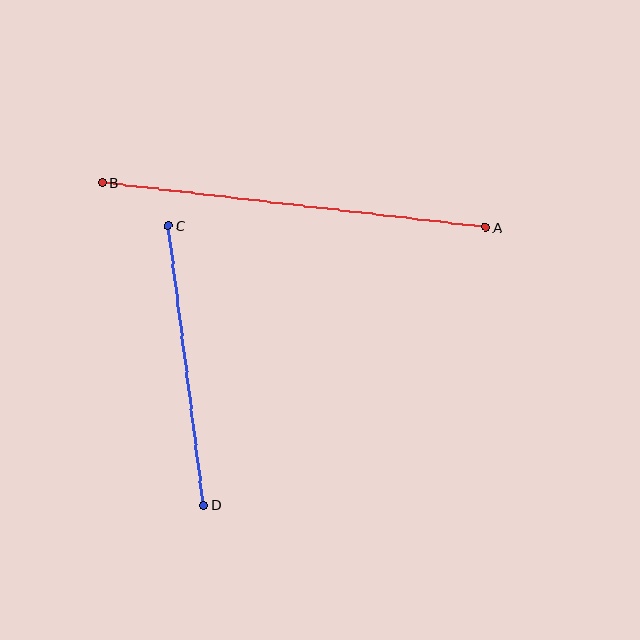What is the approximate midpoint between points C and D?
The midpoint is at approximately (186, 365) pixels.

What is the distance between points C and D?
The distance is approximately 282 pixels.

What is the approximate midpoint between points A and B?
The midpoint is at approximately (294, 205) pixels.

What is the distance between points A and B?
The distance is approximately 386 pixels.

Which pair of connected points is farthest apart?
Points A and B are farthest apart.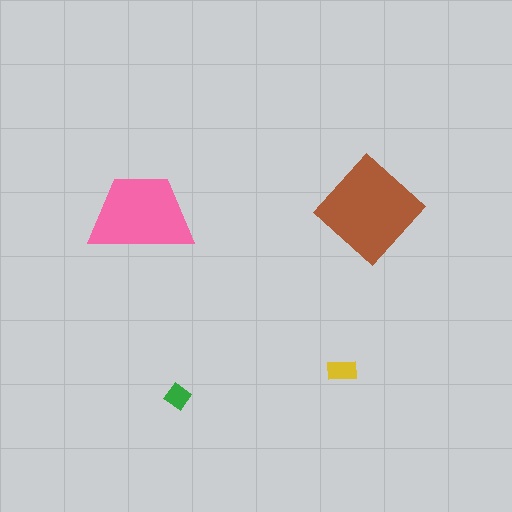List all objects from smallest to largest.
The green diamond, the yellow rectangle, the pink trapezoid, the brown diamond.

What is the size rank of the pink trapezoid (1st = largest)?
2nd.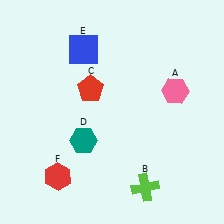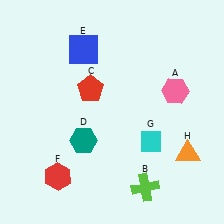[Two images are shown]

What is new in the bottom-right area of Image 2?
A cyan diamond (G) was added in the bottom-right area of Image 2.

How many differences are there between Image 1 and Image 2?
There are 2 differences between the two images.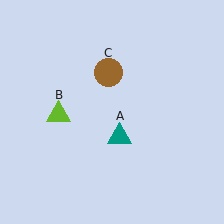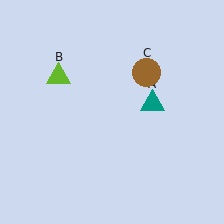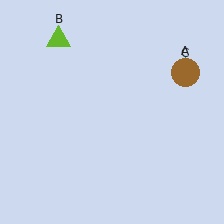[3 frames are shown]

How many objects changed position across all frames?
3 objects changed position: teal triangle (object A), lime triangle (object B), brown circle (object C).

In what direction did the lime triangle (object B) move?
The lime triangle (object B) moved up.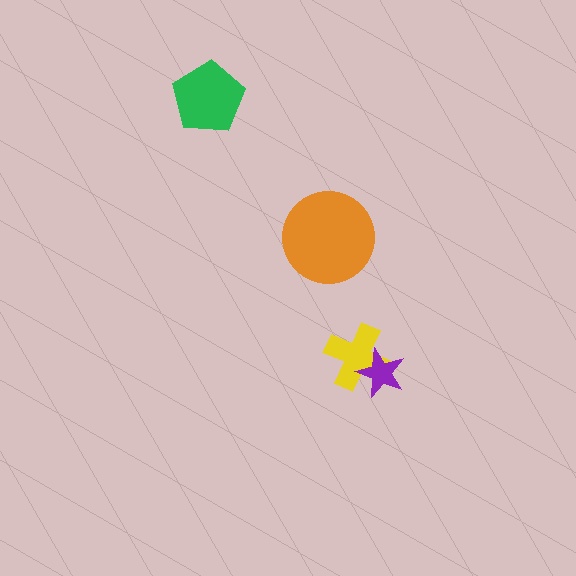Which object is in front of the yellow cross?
The purple star is in front of the yellow cross.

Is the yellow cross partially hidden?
Yes, it is partially covered by another shape.